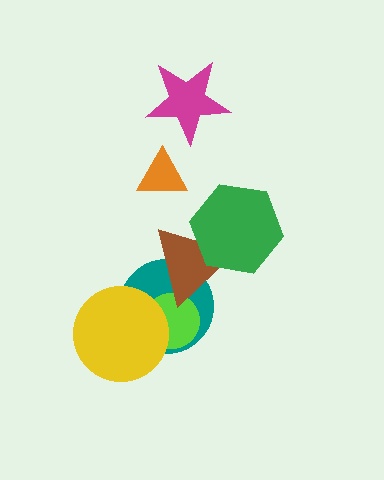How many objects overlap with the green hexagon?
1 object overlaps with the green hexagon.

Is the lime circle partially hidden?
Yes, it is partially covered by another shape.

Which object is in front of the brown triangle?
The green hexagon is in front of the brown triangle.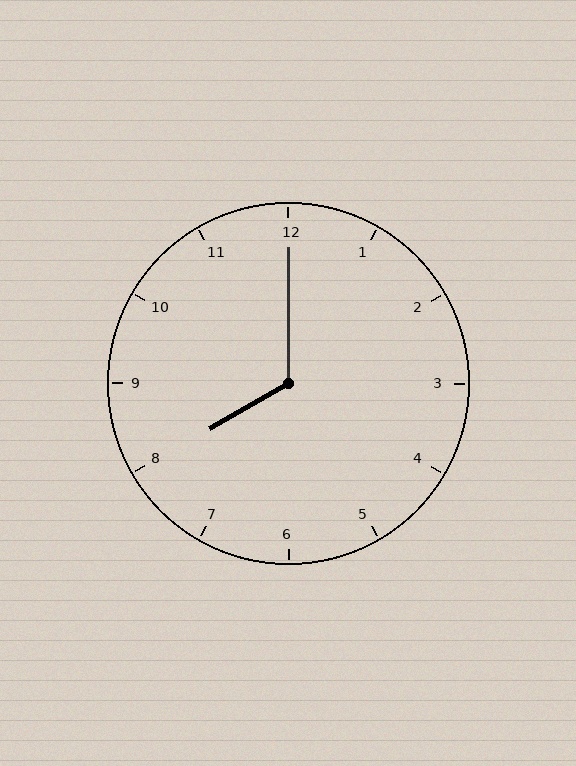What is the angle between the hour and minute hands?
Approximately 120 degrees.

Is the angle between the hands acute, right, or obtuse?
It is obtuse.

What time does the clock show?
8:00.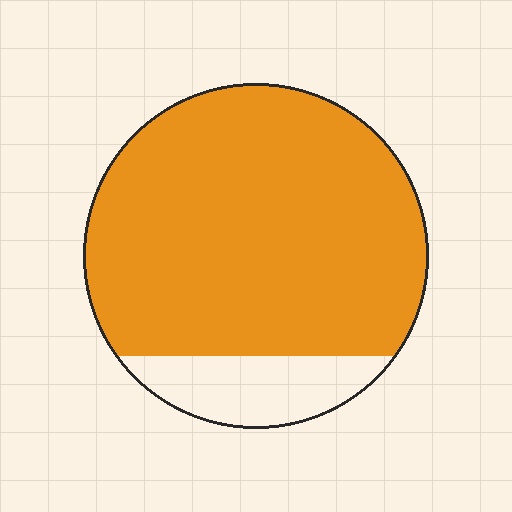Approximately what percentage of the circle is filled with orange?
Approximately 85%.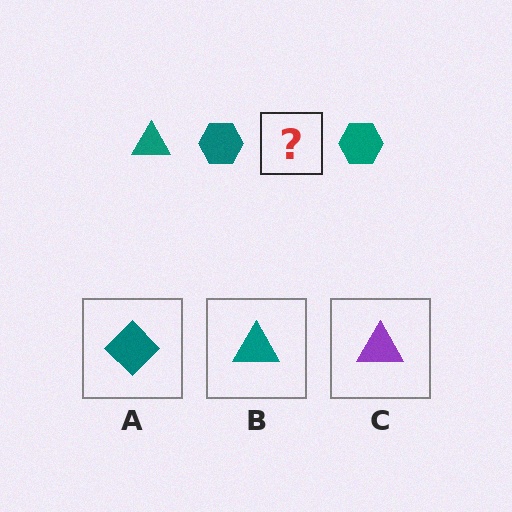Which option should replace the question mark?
Option B.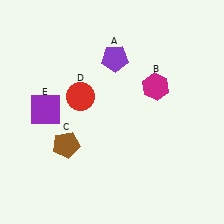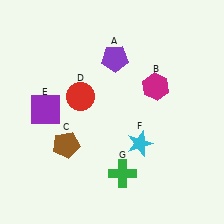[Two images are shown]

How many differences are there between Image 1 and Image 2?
There are 2 differences between the two images.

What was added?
A cyan star (F), a green cross (G) were added in Image 2.